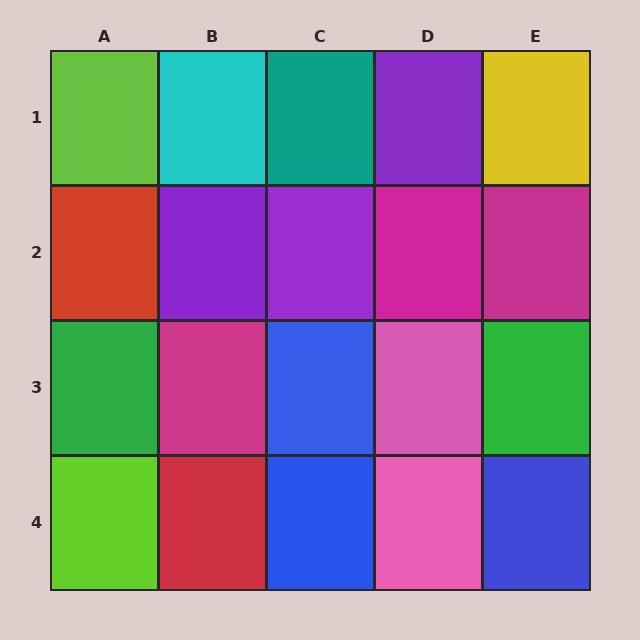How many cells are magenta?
3 cells are magenta.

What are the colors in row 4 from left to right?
Lime, red, blue, pink, blue.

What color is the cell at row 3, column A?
Green.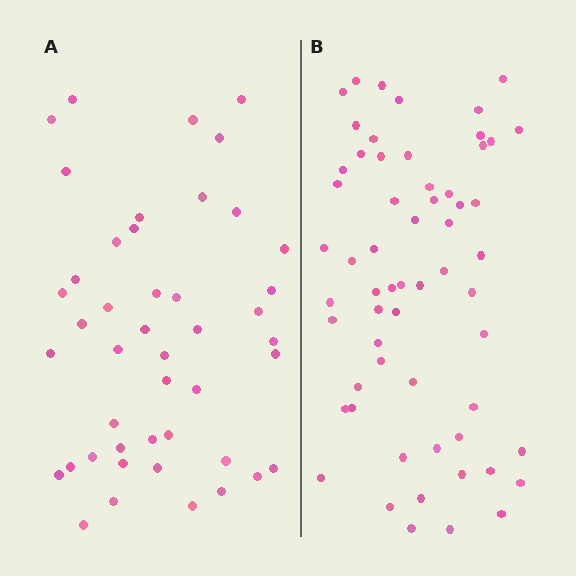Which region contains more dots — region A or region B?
Region B (the right region) has more dots.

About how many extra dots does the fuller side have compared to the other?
Region B has approximately 15 more dots than region A.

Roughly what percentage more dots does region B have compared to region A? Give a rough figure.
About 35% more.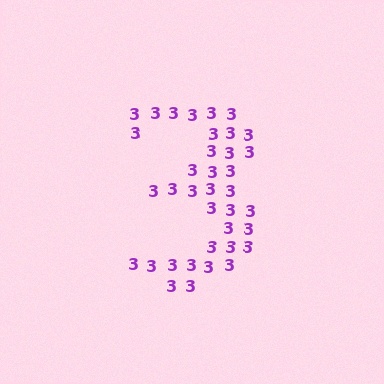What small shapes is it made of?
It is made of small digit 3's.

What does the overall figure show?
The overall figure shows the digit 3.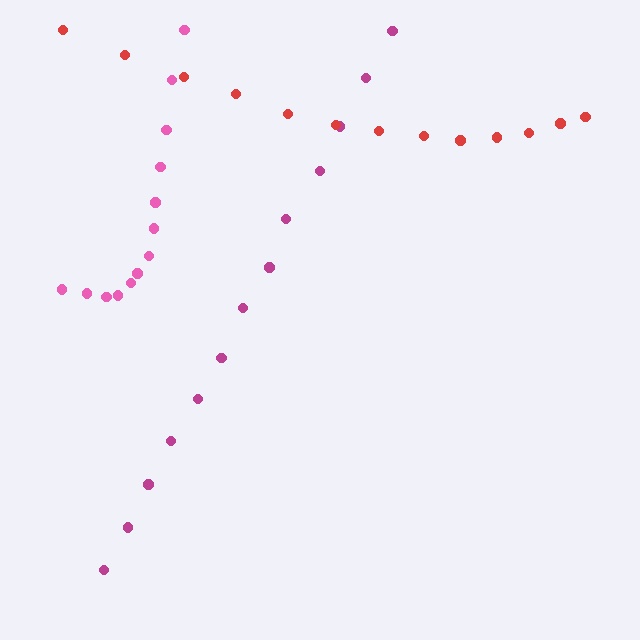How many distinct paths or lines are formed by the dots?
There are 3 distinct paths.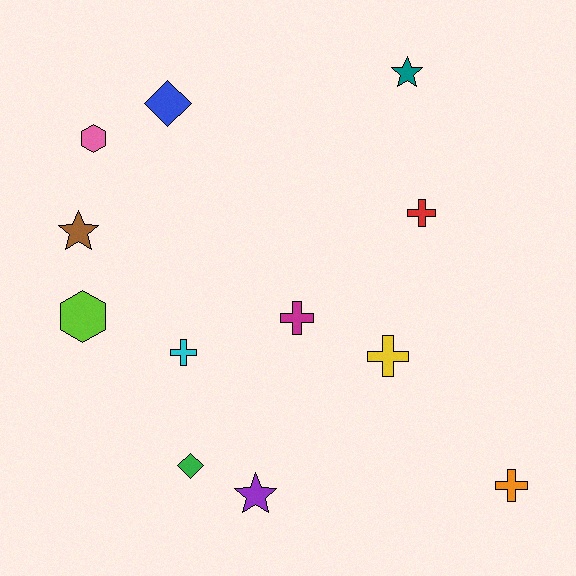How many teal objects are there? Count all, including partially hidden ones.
There is 1 teal object.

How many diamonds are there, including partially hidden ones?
There are 2 diamonds.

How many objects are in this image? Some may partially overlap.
There are 12 objects.